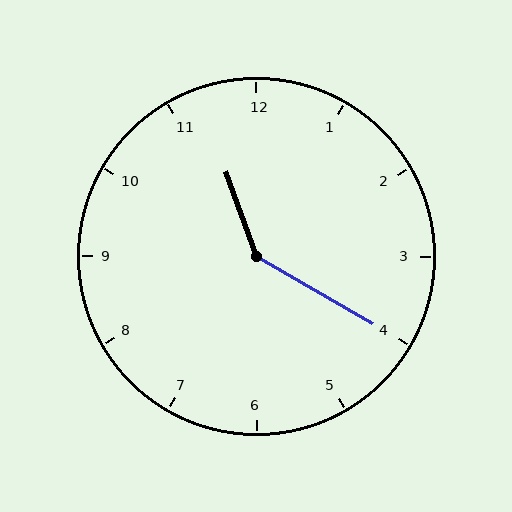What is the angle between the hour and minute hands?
Approximately 140 degrees.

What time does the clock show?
11:20.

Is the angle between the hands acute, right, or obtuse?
It is obtuse.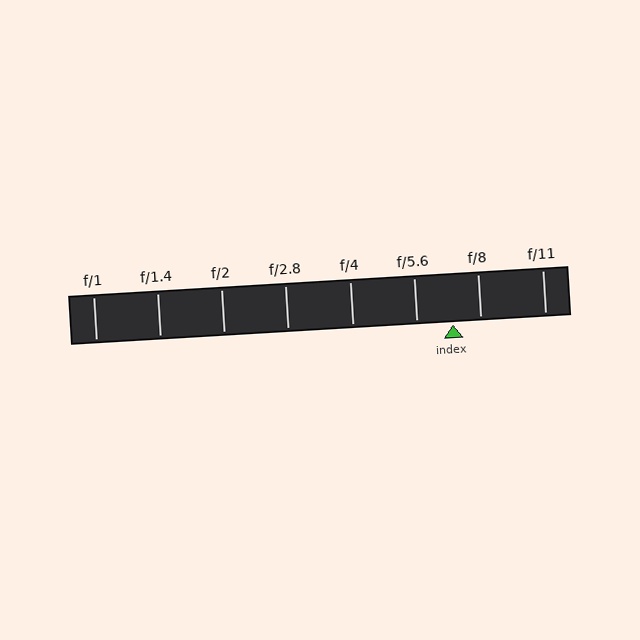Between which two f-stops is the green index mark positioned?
The index mark is between f/5.6 and f/8.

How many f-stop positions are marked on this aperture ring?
There are 8 f-stop positions marked.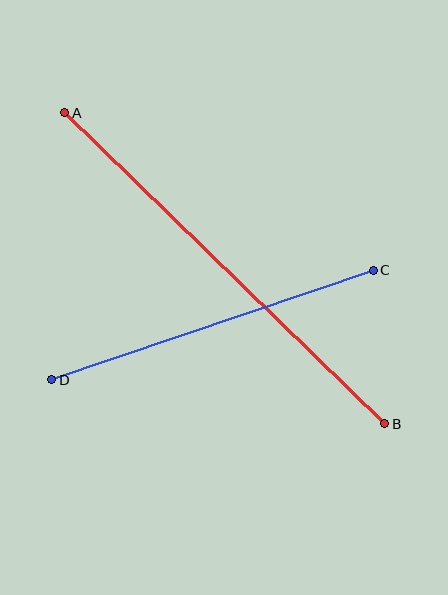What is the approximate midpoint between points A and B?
The midpoint is at approximately (225, 268) pixels.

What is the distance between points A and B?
The distance is approximately 446 pixels.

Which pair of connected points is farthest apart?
Points A and B are farthest apart.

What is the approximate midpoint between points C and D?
The midpoint is at approximately (212, 325) pixels.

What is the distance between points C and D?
The distance is approximately 340 pixels.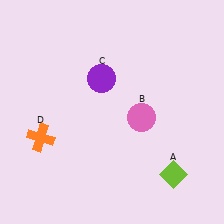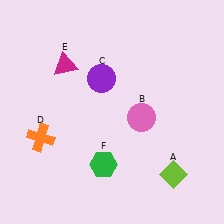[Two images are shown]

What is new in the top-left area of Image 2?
A magenta triangle (E) was added in the top-left area of Image 2.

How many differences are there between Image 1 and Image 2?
There are 2 differences between the two images.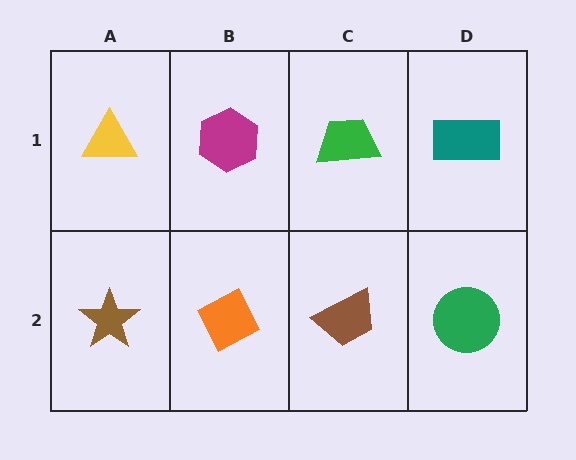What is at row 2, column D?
A green circle.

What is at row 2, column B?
An orange diamond.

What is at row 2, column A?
A brown star.